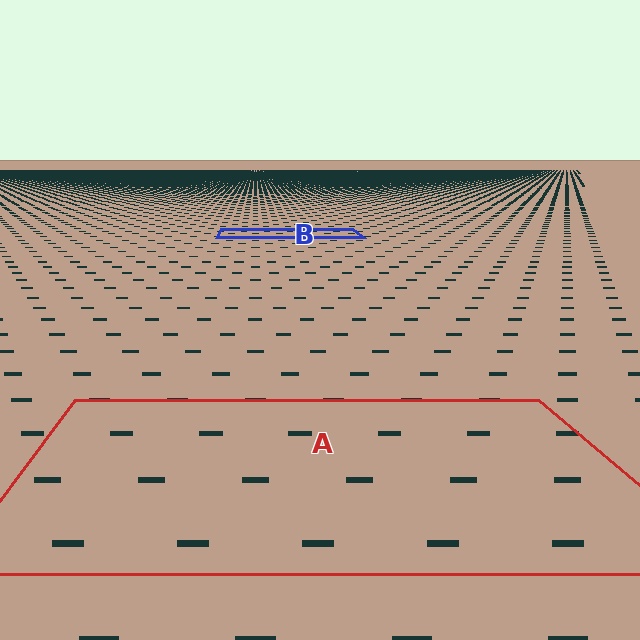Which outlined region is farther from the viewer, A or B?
Region B is farther from the viewer — the texture elements inside it appear smaller and more densely packed.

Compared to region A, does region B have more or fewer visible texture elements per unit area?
Region B has more texture elements per unit area — they are packed more densely because it is farther away.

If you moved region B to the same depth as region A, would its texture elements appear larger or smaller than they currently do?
They would appear larger. At a closer depth, the same texture elements are projected at a bigger on-screen size.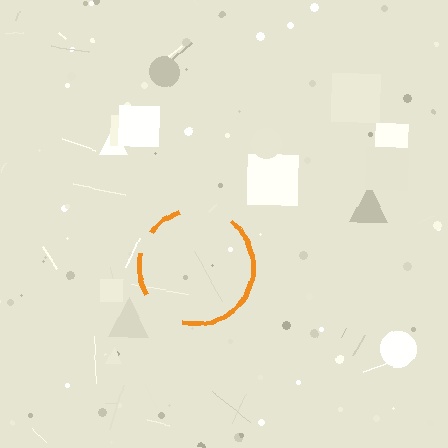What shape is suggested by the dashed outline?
The dashed outline suggests a circle.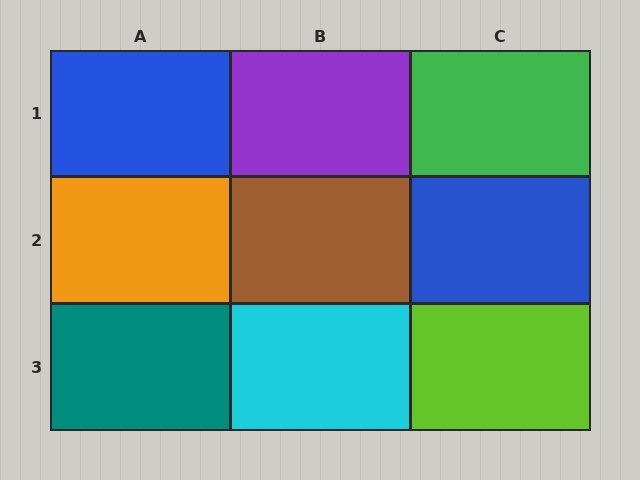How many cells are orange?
1 cell is orange.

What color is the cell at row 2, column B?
Brown.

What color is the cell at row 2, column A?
Orange.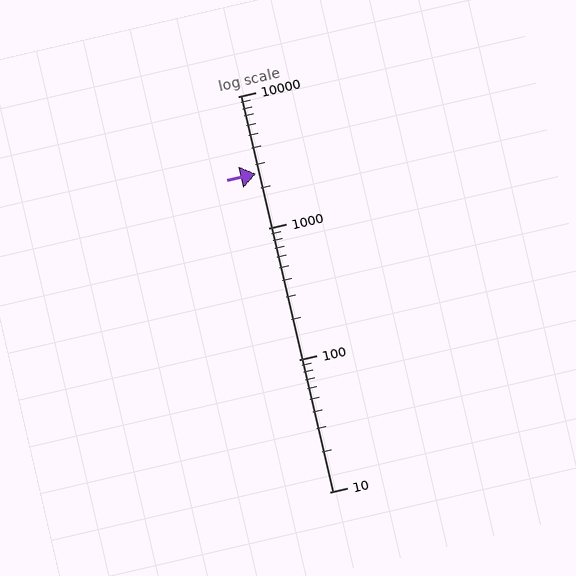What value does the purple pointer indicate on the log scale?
The pointer indicates approximately 2600.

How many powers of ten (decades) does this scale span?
The scale spans 3 decades, from 10 to 10000.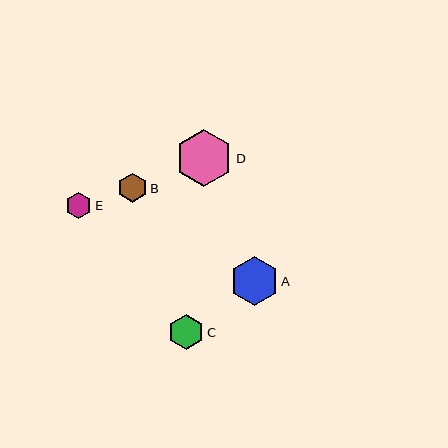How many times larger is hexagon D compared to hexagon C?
Hexagon D is approximately 1.6 times the size of hexagon C.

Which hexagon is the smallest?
Hexagon E is the smallest with a size of approximately 26 pixels.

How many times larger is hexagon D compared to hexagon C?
Hexagon D is approximately 1.6 times the size of hexagon C.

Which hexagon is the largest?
Hexagon D is the largest with a size of approximately 57 pixels.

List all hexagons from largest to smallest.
From largest to smallest: D, A, C, B, E.